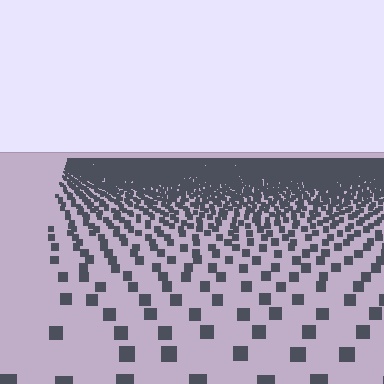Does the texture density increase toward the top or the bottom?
Density increases toward the top.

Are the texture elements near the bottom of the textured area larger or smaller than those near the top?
Larger. Near the bottom, elements are closer to the viewer and appear at a bigger on-screen size.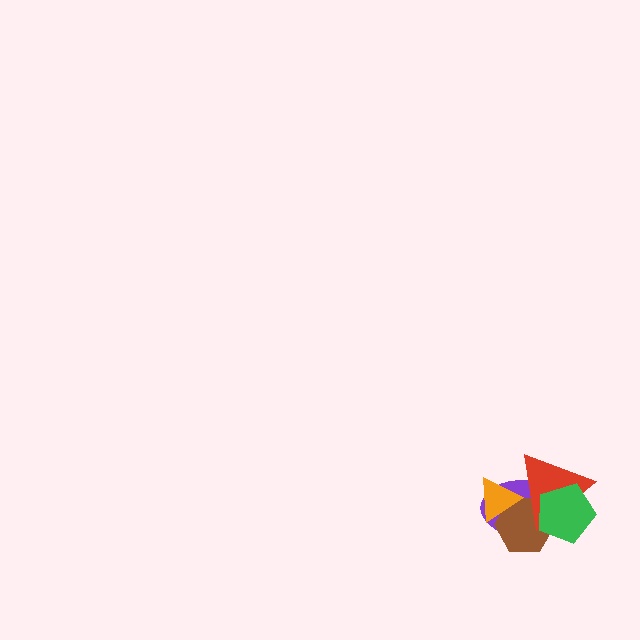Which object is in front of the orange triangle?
The red triangle is in front of the orange triangle.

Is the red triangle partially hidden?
Yes, it is partially covered by another shape.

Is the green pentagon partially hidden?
No, no other shape covers it.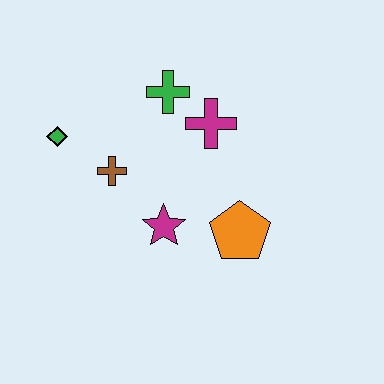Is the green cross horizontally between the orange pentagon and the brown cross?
Yes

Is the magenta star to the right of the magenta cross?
No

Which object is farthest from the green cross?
The orange pentagon is farthest from the green cross.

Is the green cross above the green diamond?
Yes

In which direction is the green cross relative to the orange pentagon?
The green cross is above the orange pentagon.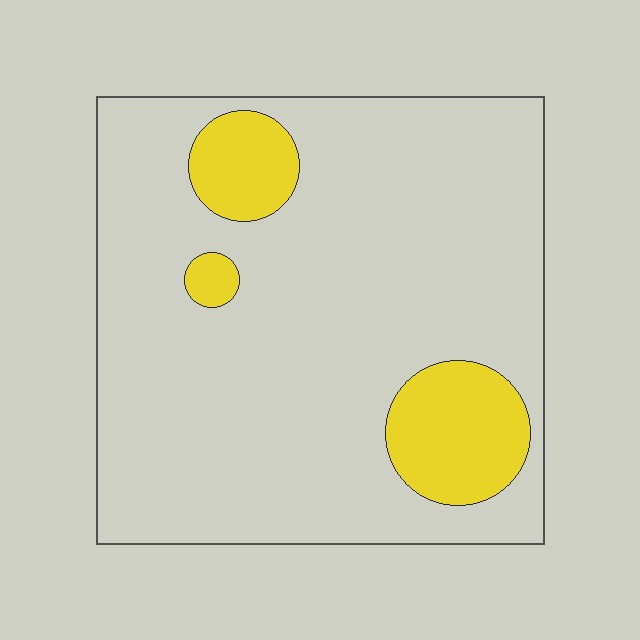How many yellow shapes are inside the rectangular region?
3.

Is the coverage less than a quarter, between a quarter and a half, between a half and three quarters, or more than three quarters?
Less than a quarter.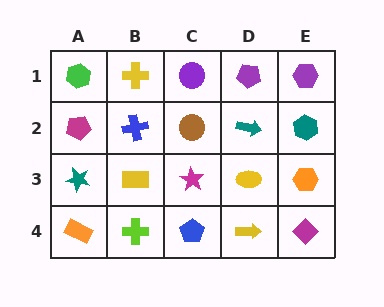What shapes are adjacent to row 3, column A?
A magenta pentagon (row 2, column A), an orange rectangle (row 4, column A), a yellow rectangle (row 3, column B).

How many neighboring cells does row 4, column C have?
3.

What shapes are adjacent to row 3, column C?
A brown circle (row 2, column C), a blue pentagon (row 4, column C), a yellow rectangle (row 3, column B), a yellow ellipse (row 3, column D).